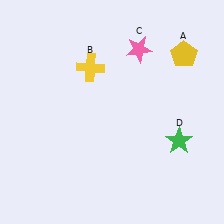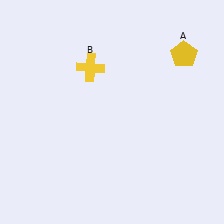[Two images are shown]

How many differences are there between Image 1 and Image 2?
There are 2 differences between the two images.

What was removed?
The green star (D), the pink star (C) were removed in Image 2.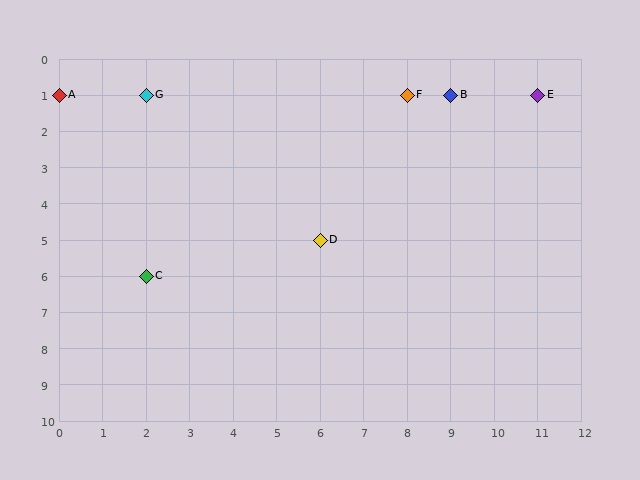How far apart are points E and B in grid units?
Points E and B are 2 columns apart.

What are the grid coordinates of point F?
Point F is at grid coordinates (8, 1).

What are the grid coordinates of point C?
Point C is at grid coordinates (2, 6).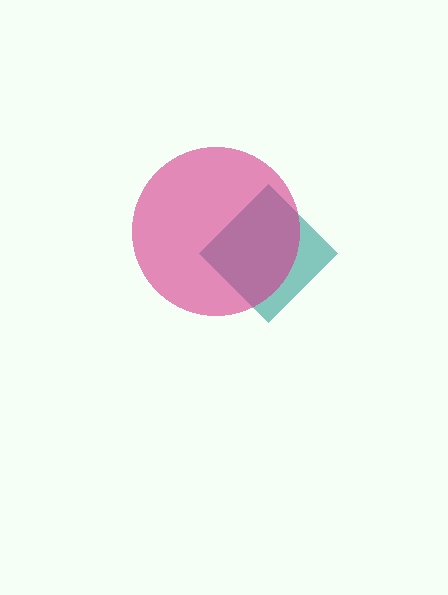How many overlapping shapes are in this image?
There are 2 overlapping shapes in the image.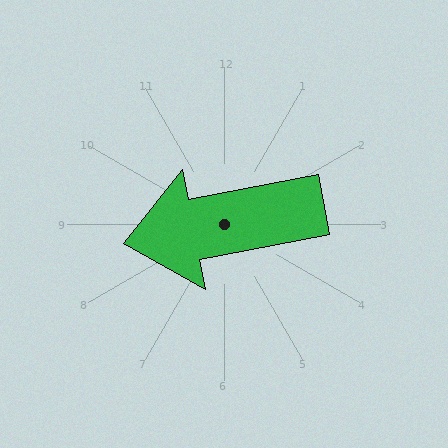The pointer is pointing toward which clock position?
Roughly 9 o'clock.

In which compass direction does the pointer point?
West.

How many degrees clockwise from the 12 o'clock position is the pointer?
Approximately 259 degrees.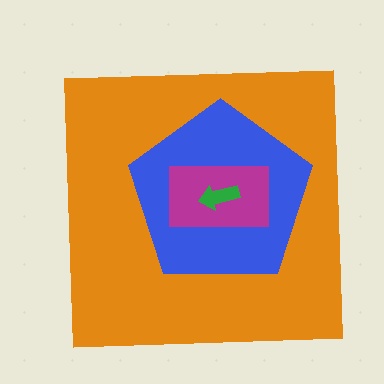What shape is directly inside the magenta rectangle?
The green arrow.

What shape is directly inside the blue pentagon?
The magenta rectangle.